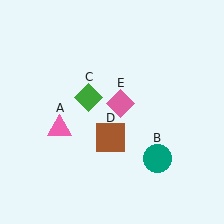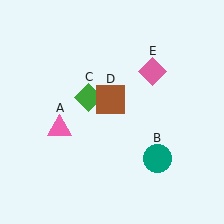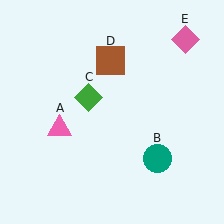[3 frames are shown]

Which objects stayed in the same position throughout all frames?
Pink triangle (object A) and teal circle (object B) and green diamond (object C) remained stationary.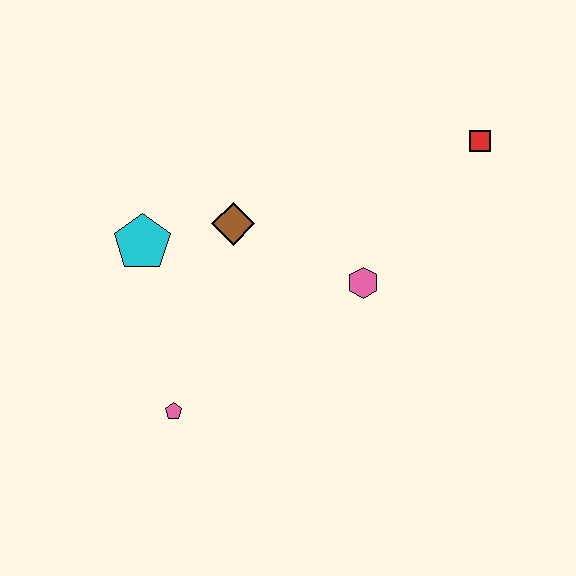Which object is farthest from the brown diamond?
The red square is farthest from the brown diamond.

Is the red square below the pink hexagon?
No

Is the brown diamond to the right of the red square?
No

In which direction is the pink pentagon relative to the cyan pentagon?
The pink pentagon is below the cyan pentagon.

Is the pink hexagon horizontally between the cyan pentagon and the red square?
Yes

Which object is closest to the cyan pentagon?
The brown diamond is closest to the cyan pentagon.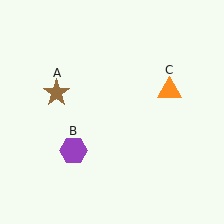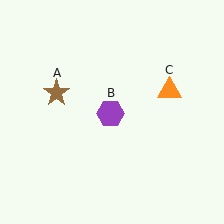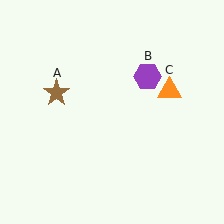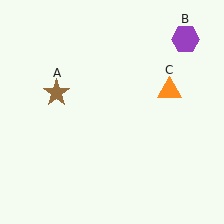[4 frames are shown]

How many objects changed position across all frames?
1 object changed position: purple hexagon (object B).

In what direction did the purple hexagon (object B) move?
The purple hexagon (object B) moved up and to the right.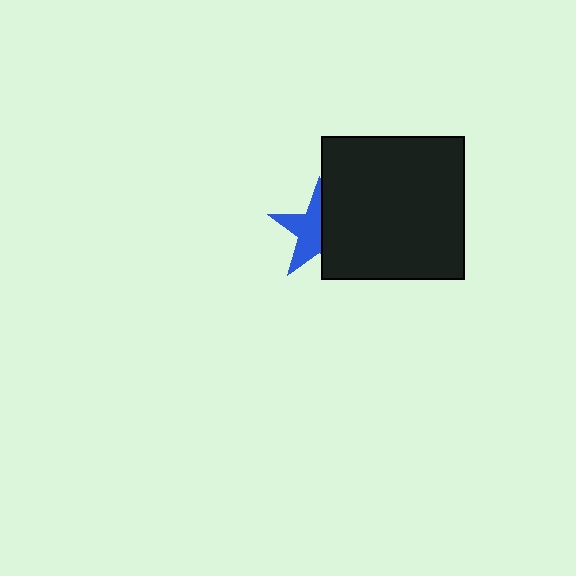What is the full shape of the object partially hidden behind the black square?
The partially hidden object is a blue star.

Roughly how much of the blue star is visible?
About half of it is visible (roughly 54%).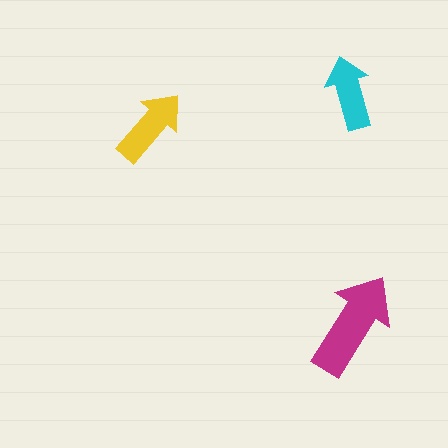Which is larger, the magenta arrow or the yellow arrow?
The magenta one.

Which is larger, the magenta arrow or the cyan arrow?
The magenta one.